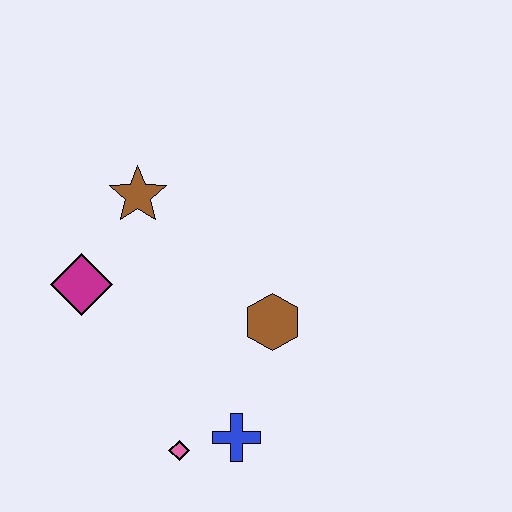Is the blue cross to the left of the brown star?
No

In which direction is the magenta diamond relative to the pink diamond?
The magenta diamond is above the pink diamond.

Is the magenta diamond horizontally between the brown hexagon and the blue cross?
No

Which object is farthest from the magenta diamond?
The blue cross is farthest from the magenta diamond.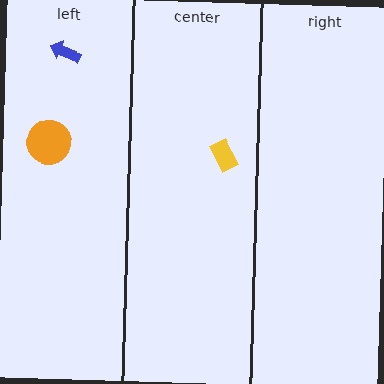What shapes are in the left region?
The blue arrow, the orange circle.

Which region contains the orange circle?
The left region.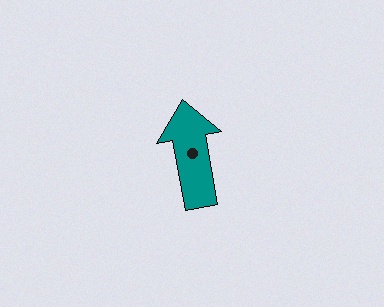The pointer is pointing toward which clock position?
Roughly 12 o'clock.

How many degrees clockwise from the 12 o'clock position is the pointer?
Approximately 350 degrees.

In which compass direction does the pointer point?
North.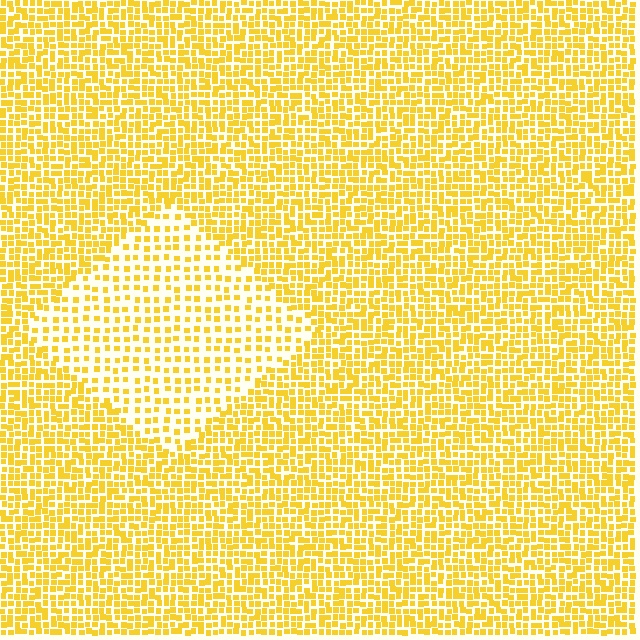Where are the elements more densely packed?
The elements are more densely packed outside the diamond boundary.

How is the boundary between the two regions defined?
The boundary is defined by a change in element density (approximately 2.1x ratio). All elements are the same color, size, and shape.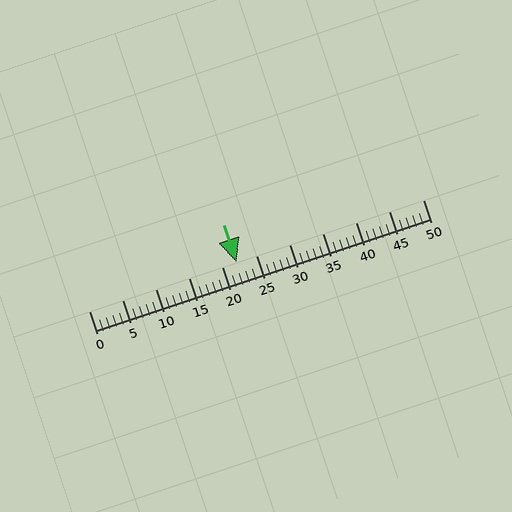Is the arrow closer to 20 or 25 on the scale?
The arrow is closer to 20.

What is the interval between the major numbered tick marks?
The major tick marks are spaced 5 units apart.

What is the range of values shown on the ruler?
The ruler shows values from 0 to 50.